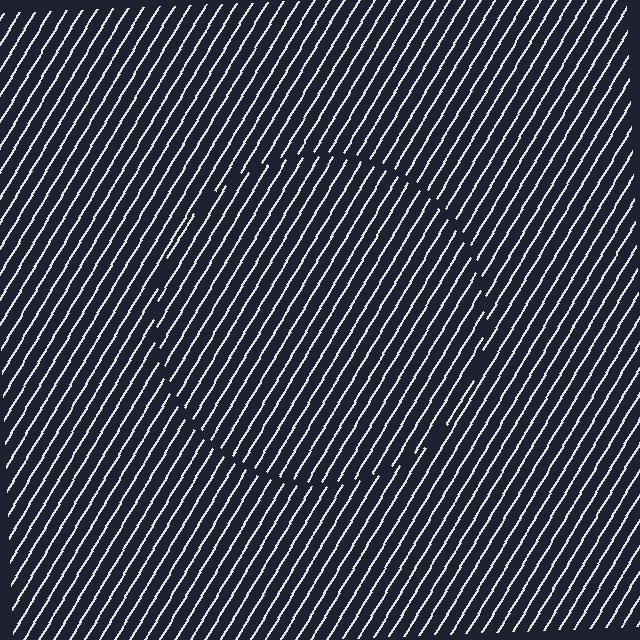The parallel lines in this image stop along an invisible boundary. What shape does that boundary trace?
An illusory circle. The interior of the shape contains the same grating, shifted by half a period — the contour is defined by the phase discontinuity where line-ends from the inner and outer gratings abut.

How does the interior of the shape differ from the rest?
The interior of the shape contains the same grating, shifted by half a period — the contour is defined by the phase discontinuity where line-ends from the inner and outer gratings abut.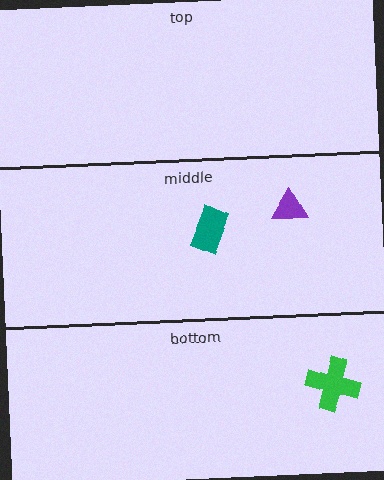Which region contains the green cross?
The bottom region.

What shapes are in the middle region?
The purple triangle, the teal rectangle.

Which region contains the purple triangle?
The middle region.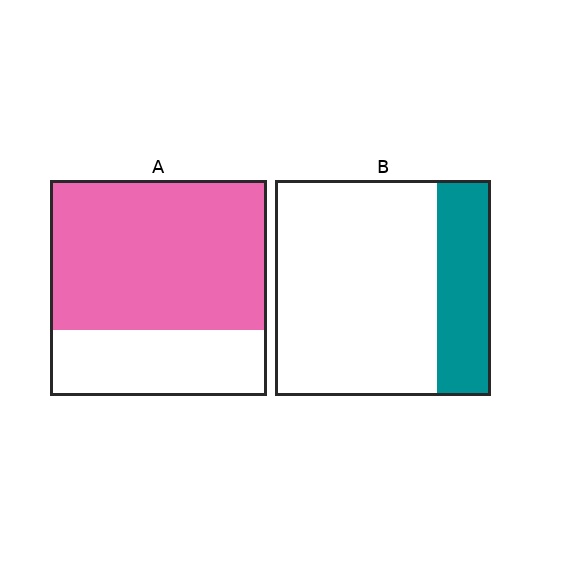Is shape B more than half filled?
No.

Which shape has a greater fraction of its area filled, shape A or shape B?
Shape A.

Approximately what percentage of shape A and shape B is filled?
A is approximately 70% and B is approximately 25%.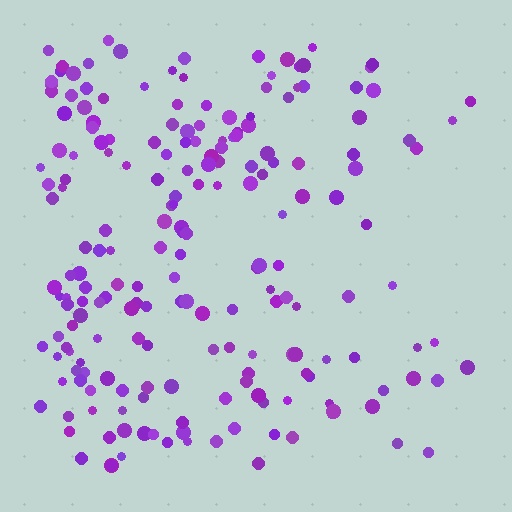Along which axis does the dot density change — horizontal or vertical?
Horizontal.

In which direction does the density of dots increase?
From right to left, with the left side densest.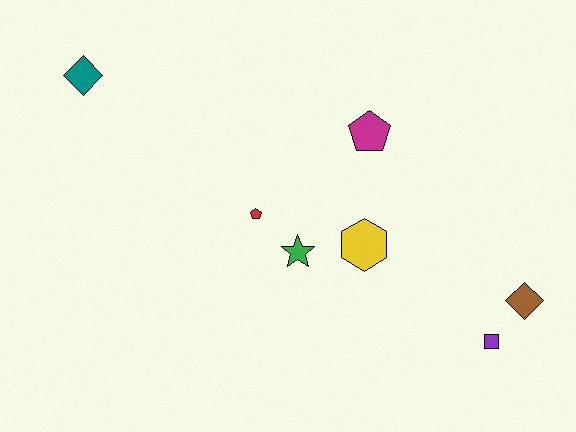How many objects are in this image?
There are 7 objects.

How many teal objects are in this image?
There is 1 teal object.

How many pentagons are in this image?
There are 2 pentagons.